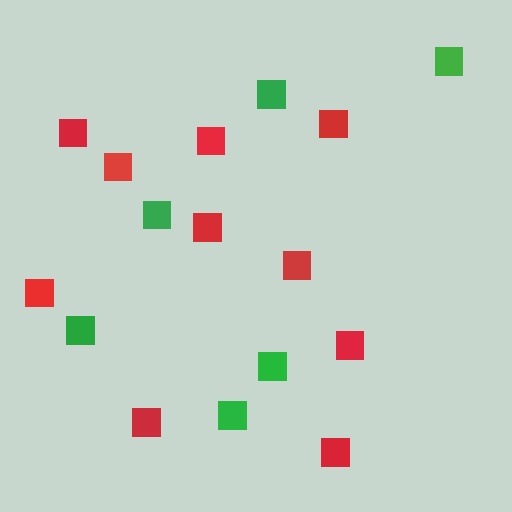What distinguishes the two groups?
There are 2 groups: one group of red squares (10) and one group of green squares (6).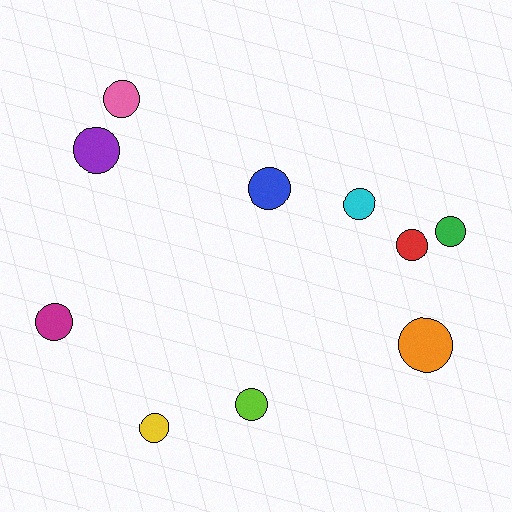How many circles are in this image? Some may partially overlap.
There are 10 circles.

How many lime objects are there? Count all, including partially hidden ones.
There is 1 lime object.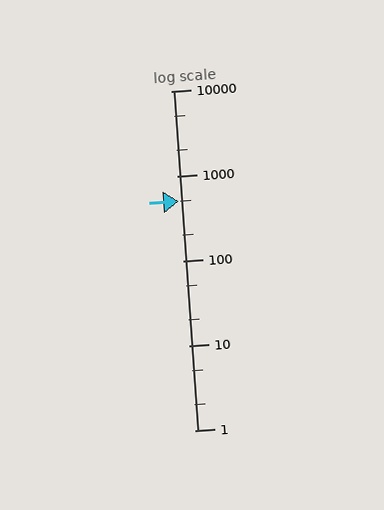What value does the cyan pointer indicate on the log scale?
The pointer indicates approximately 500.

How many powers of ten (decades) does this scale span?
The scale spans 4 decades, from 1 to 10000.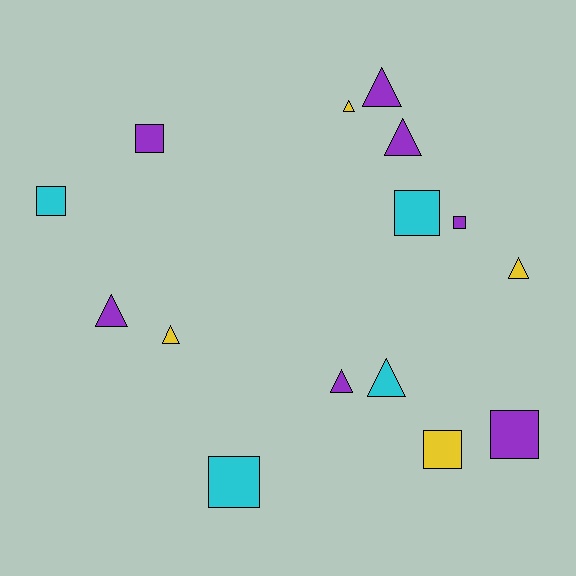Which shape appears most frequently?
Triangle, with 8 objects.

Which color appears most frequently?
Purple, with 7 objects.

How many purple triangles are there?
There are 4 purple triangles.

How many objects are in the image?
There are 15 objects.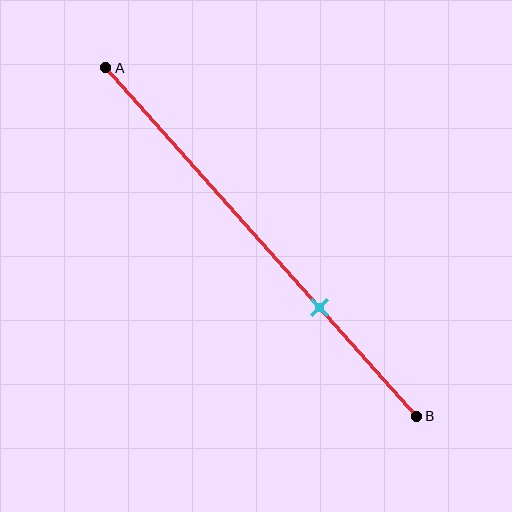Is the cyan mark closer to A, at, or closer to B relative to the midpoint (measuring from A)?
The cyan mark is closer to point B than the midpoint of segment AB.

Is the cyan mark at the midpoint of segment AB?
No, the mark is at about 70% from A, not at the 50% midpoint.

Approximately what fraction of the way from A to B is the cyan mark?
The cyan mark is approximately 70% of the way from A to B.